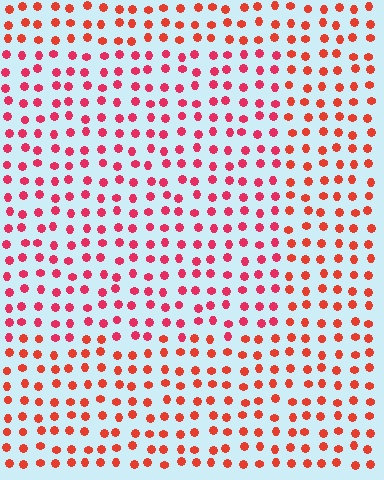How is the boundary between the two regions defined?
The boundary is defined purely by a slight shift in hue (about 22 degrees). Spacing, size, and orientation are identical on both sides.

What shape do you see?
I see a rectangle.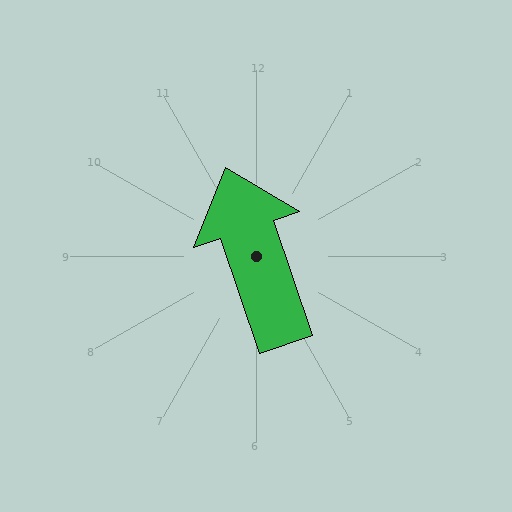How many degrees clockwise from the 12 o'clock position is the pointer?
Approximately 341 degrees.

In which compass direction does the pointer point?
North.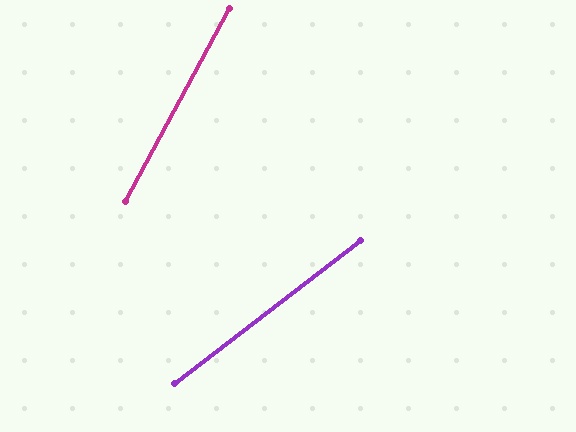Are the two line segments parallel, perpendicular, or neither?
Neither parallel nor perpendicular — they differ by about 24°.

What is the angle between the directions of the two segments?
Approximately 24 degrees.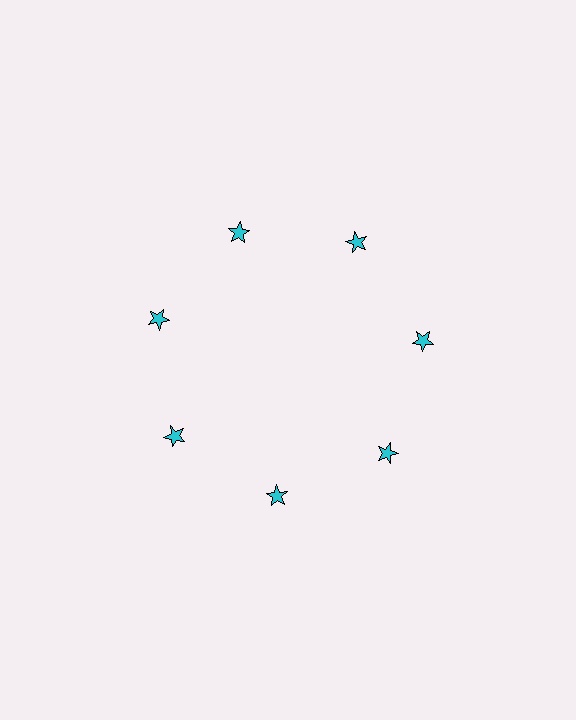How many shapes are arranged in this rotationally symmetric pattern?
There are 7 shapes, arranged in 7 groups of 1.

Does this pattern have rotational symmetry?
Yes, this pattern has 7-fold rotational symmetry. It looks the same after rotating 51 degrees around the center.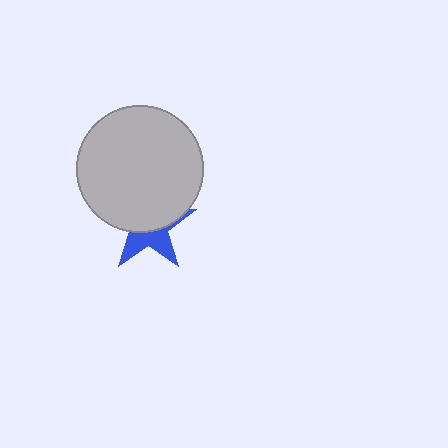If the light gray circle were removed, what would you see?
You would see the complete blue star.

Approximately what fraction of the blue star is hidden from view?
Roughly 60% of the blue star is hidden behind the light gray circle.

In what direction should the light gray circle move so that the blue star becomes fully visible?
The light gray circle should move up. That is the shortest direction to clear the overlap and leave the blue star fully visible.